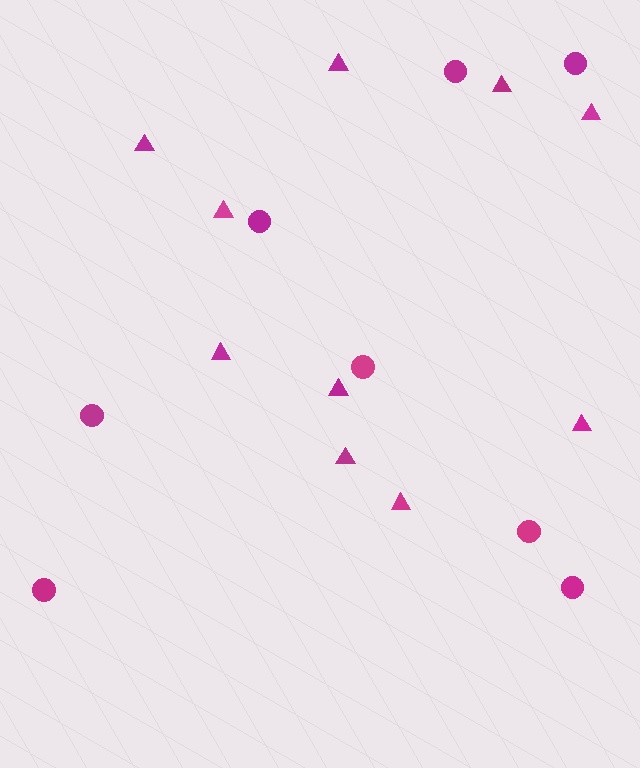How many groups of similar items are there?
There are 2 groups: one group of triangles (10) and one group of circles (8).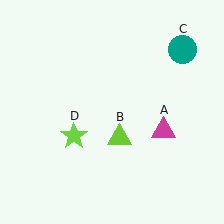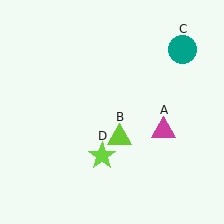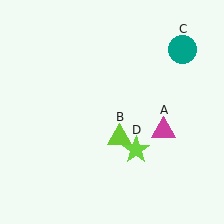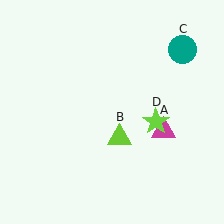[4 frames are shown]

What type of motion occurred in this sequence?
The lime star (object D) rotated counterclockwise around the center of the scene.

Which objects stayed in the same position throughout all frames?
Magenta triangle (object A) and lime triangle (object B) and teal circle (object C) remained stationary.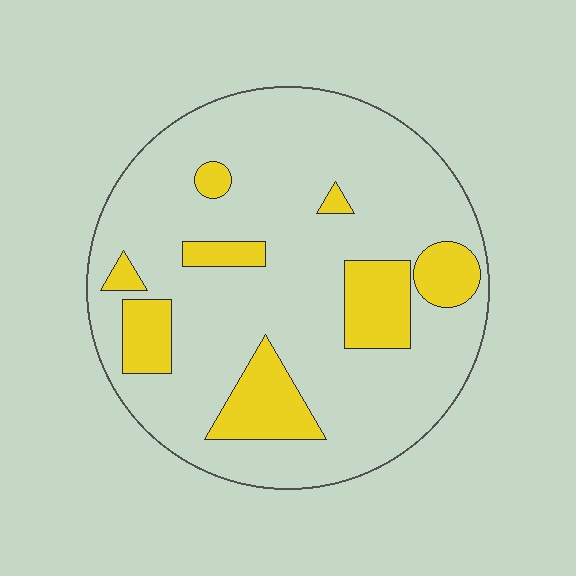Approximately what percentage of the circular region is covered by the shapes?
Approximately 20%.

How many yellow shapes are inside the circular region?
8.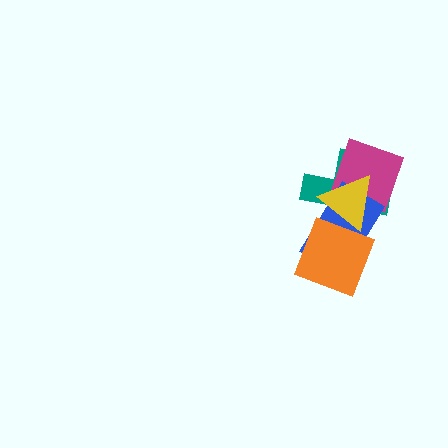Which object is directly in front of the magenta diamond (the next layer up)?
The blue rectangle is directly in front of the magenta diamond.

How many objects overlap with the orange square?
2 objects overlap with the orange square.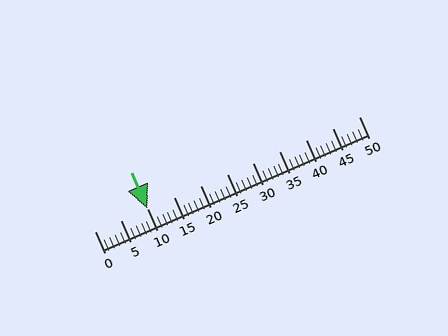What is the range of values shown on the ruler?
The ruler shows values from 0 to 50.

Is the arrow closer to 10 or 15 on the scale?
The arrow is closer to 10.